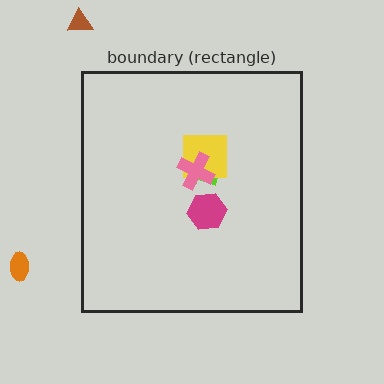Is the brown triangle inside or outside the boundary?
Outside.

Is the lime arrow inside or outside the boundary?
Inside.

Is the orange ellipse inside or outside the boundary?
Outside.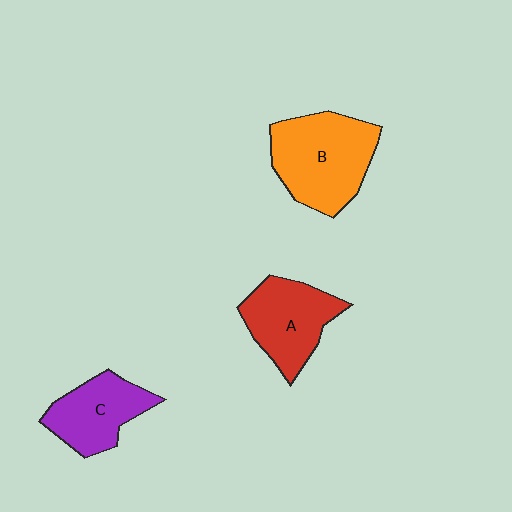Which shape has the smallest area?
Shape C (purple).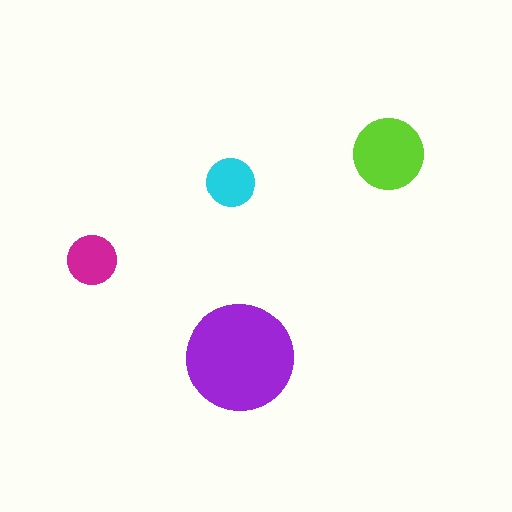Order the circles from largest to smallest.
the purple one, the lime one, the magenta one, the cyan one.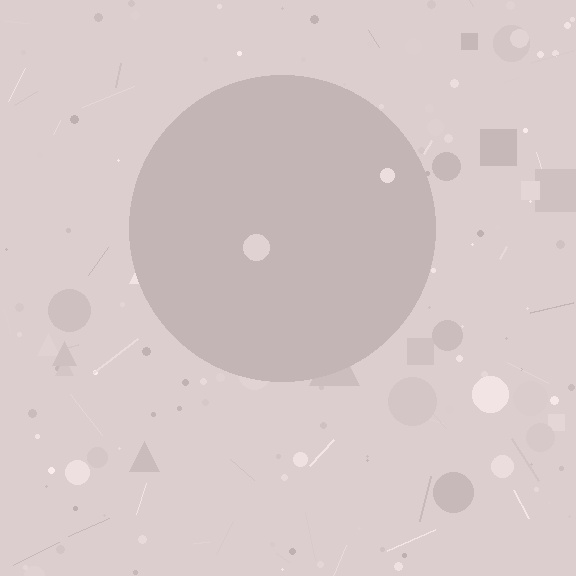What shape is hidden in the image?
A circle is hidden in the image.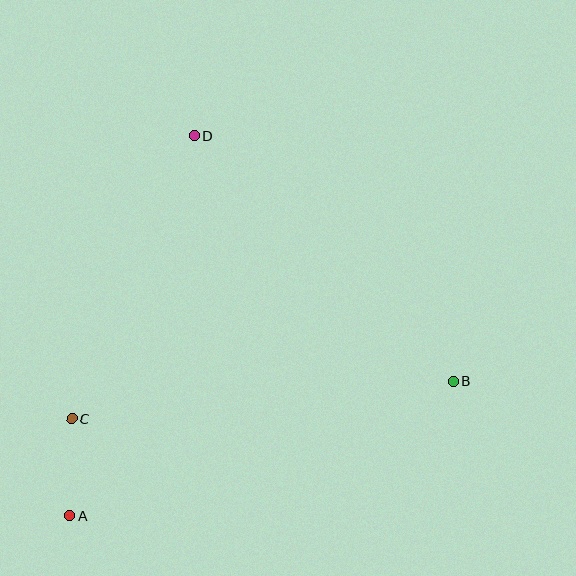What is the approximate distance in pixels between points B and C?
The distance between B and C is approximately 383 pixels.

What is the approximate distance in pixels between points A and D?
The distance between A and D is approximately 400 pixels.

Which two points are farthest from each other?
Points A and B are farthest from each other.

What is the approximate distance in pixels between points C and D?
The distance between C and D is approximately 309 pixels.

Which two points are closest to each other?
Points A and C are closest to each other.